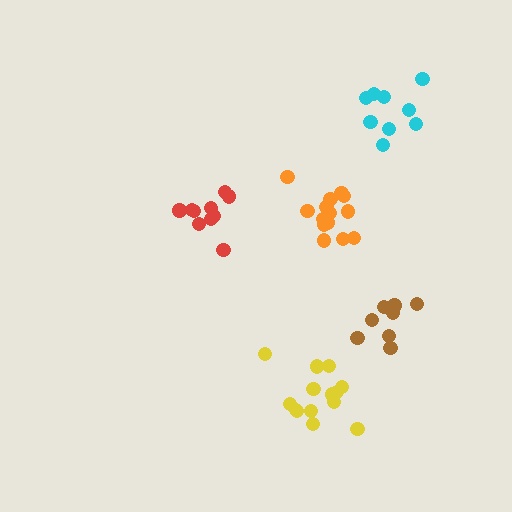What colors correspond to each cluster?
The clusters are colored: brown, yellow, red, cyan, orange.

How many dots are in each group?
Group 1: 9 dots, Group 2: 14 dots, Group 3: 10 dots, Group 4: 9 dots, Group 5: 14 dots (56 total).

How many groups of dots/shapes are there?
There are 5 groups.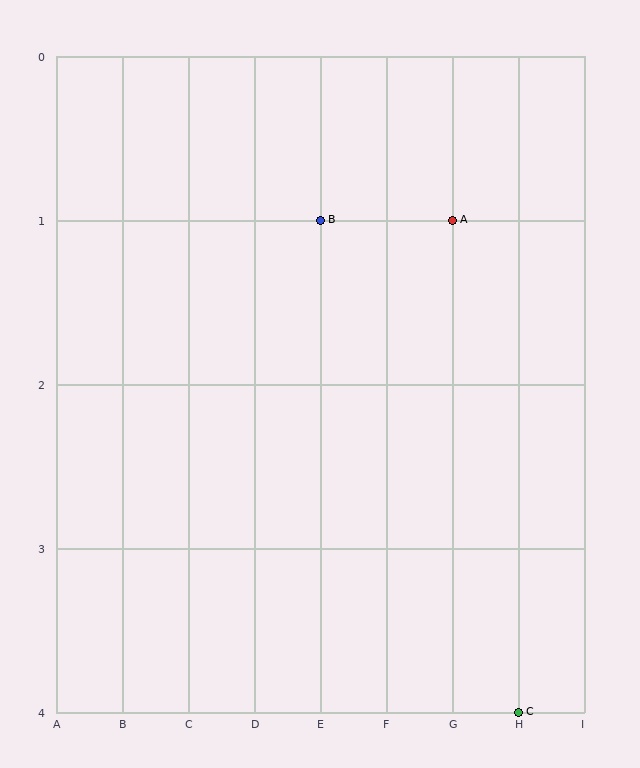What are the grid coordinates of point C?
Point C is at grid coordinates (H, 4).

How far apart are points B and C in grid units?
Points B and C are 3 columns and 3 rows apart (about 4.2 grid units diagonally).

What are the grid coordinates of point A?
Point A is at grid coordinates (G, 1).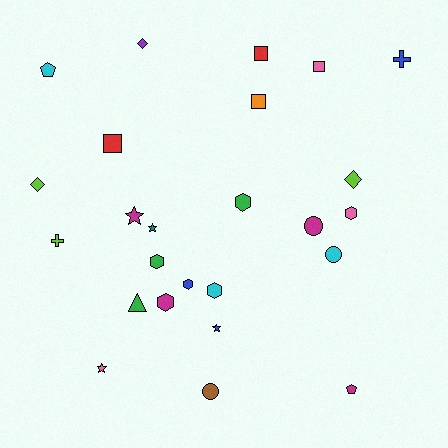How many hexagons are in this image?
There are 6 hexagons.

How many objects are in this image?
There are 25 objects.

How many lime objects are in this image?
There are 3 lime objects.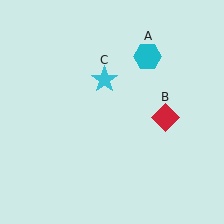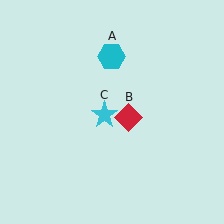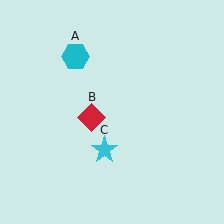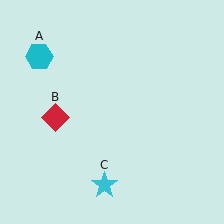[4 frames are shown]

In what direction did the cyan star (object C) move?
The cyan star (object C) moved down.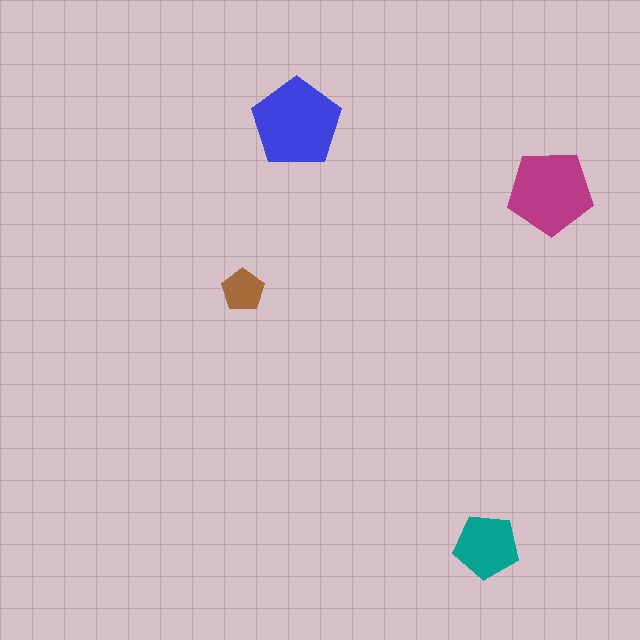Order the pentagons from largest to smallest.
the blue one, the magenta one, the teal one, the brown one.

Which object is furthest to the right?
The magenta pentagon is rightmost.